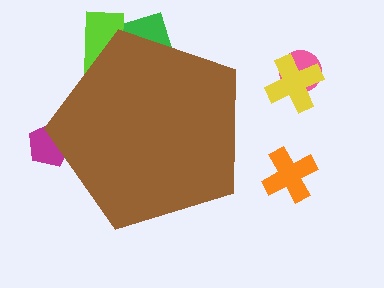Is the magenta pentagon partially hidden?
Yes, the magenta pentagon is partially hidden behind the brown pentagon.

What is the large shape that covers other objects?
A brown pentagon.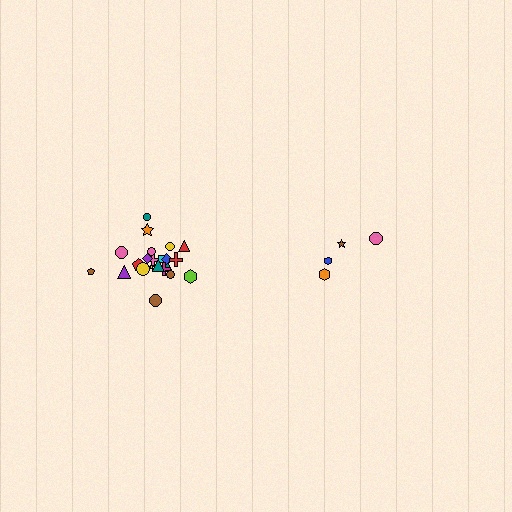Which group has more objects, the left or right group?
The left group.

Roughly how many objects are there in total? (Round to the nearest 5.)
Roughly 25 objects in total.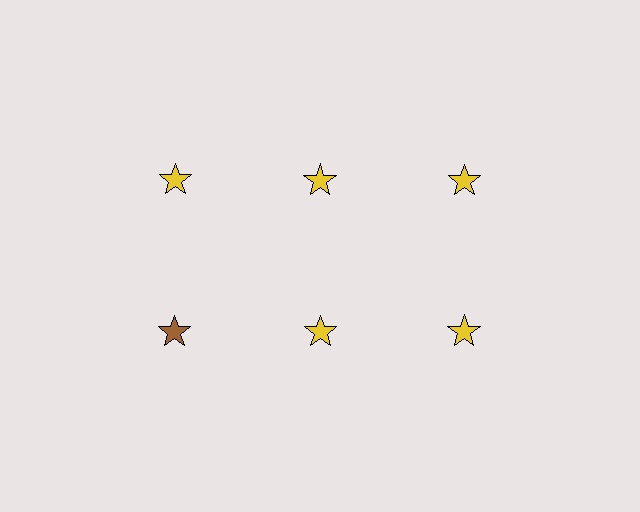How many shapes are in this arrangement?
There are 6 shapes arranged in a grid pattern.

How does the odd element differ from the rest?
It has a different color: brown instead of yellow.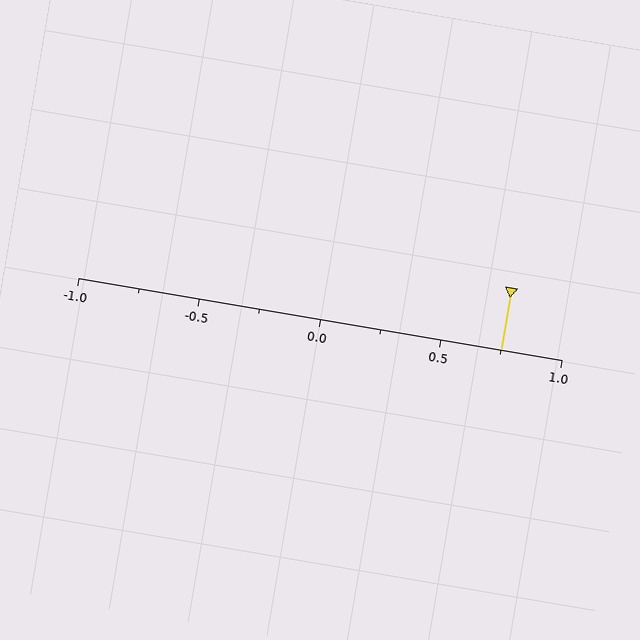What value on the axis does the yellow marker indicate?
The marker indicates approximately 0.75.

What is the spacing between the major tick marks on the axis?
The major ticks are spaced 0.5 apart.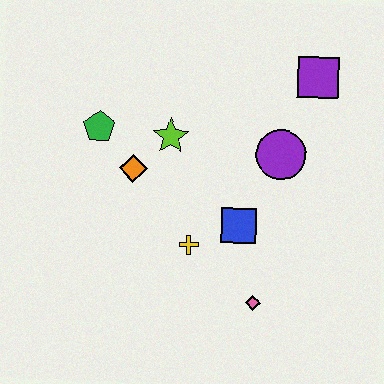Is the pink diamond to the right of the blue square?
Yes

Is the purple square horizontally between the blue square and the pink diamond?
No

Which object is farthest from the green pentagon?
The pink diamond is farthest from the green pentagon.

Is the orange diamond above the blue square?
Yes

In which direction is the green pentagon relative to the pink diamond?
The green pentagon is above the pink diamond.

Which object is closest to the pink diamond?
The blue square is closest to the pink diamond.